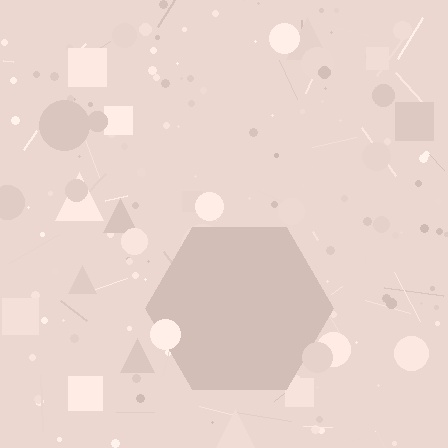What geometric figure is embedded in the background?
A hexagon is embedded in the background.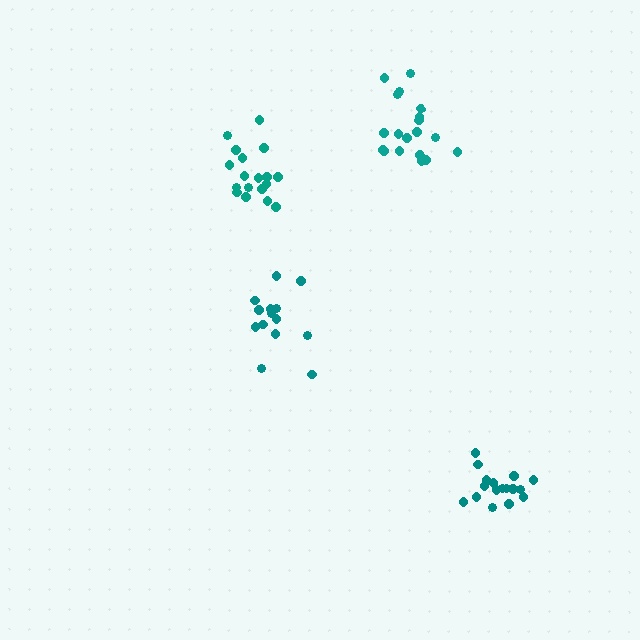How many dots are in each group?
Group 1: 19 dots, Group 2: 14 dots, Group 3: 18 dots, Group 4: 17 dots (68 total).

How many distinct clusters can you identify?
There are 4 distinct clusters.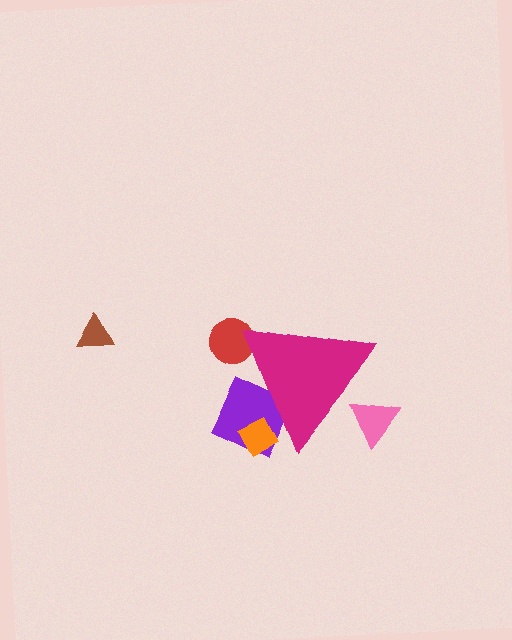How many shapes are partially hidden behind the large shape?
4 shapes are partially hidden.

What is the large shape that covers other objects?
A magenta triangle.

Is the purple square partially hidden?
Yes, the purple square is partially hidden behind the magenta triangle.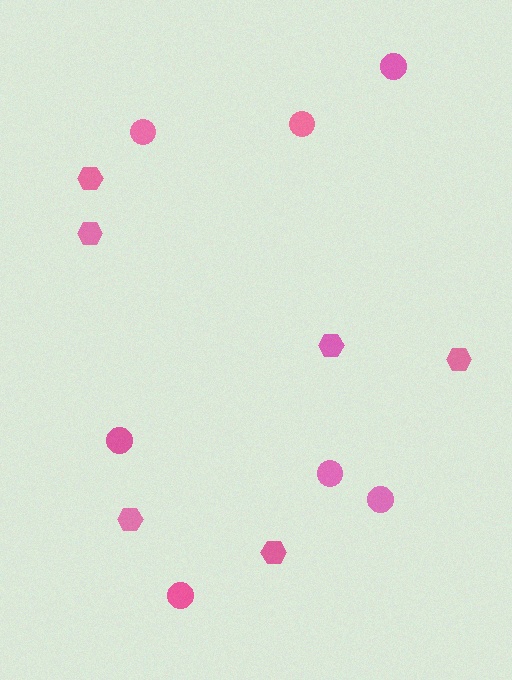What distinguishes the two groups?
There are 2 groups: one group of circles (7) and one group of hexagons (6).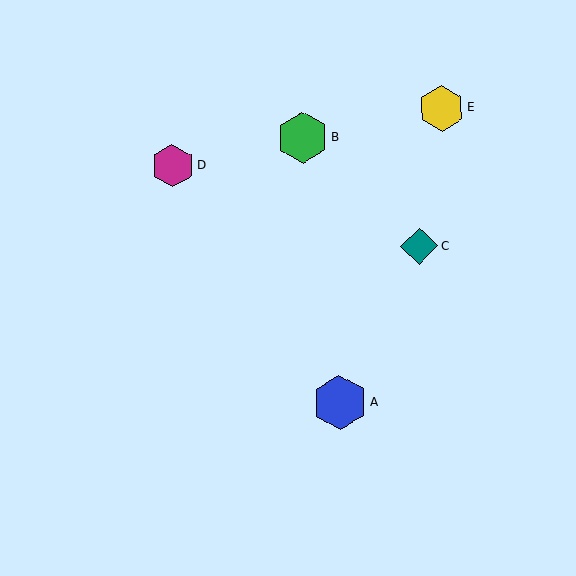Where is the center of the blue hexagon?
The center of the blue hexagon is at (340, 402).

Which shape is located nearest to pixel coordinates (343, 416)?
The blue hexagon (labeled A) at (340, 402) is nearest to that location.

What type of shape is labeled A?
Shape A is a blue hexagon.